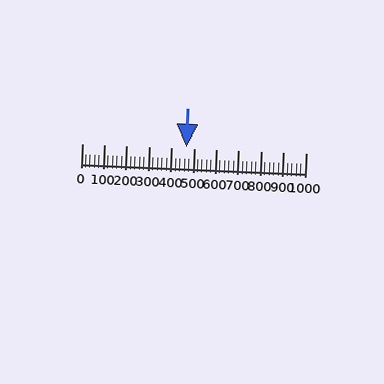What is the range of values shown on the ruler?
The ruler shows values from 0 to 1000.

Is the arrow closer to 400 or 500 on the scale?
The arrow is closer to 500.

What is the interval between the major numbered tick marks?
The major tick marks are spaced 100 units apart.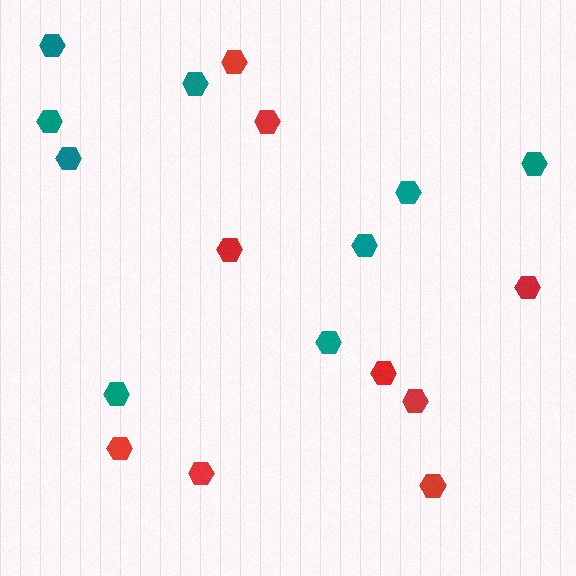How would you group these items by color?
There are 2 groups: one group of teal hexagons (9) and one group of red hexagons (9).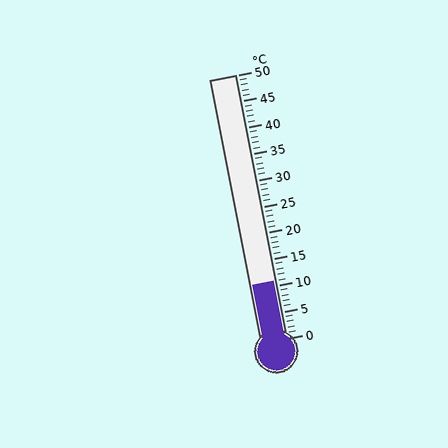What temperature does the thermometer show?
The thermometer shows approximately 11°C.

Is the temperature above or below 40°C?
The temperature is below 40°C.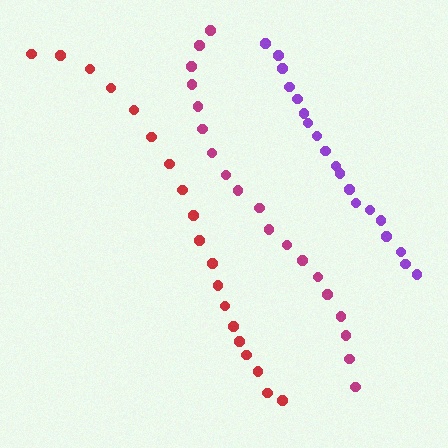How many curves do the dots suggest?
There are 3 distinct paths.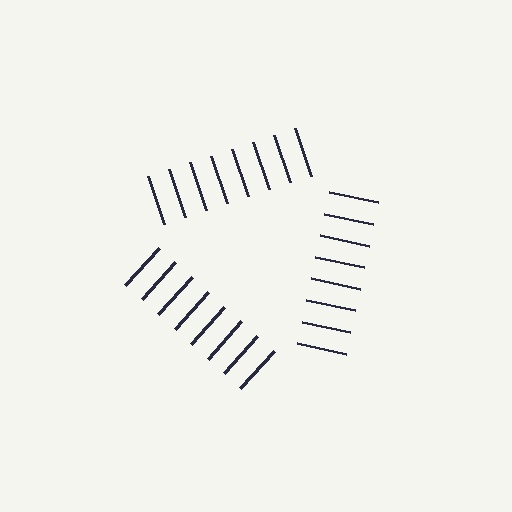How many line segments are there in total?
24 — 8 along each of the 3 edges.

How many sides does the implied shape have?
3 sides — the line-ends trace a triangle.